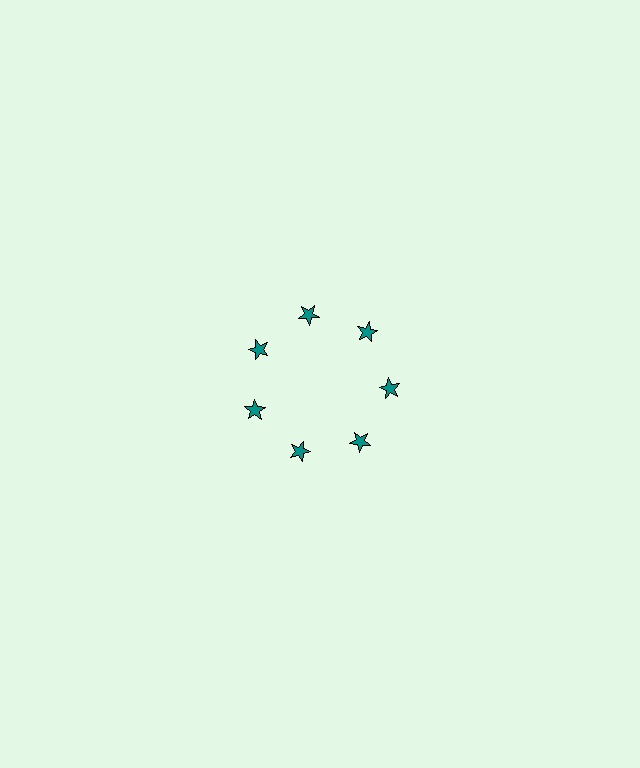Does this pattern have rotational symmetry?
Yes, this pattern has 7-fold rotational symmetry. It looks the same after rotating 51 degrees around the center.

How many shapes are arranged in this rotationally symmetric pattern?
There are 7 shapes, arranged in 7 groups of 1.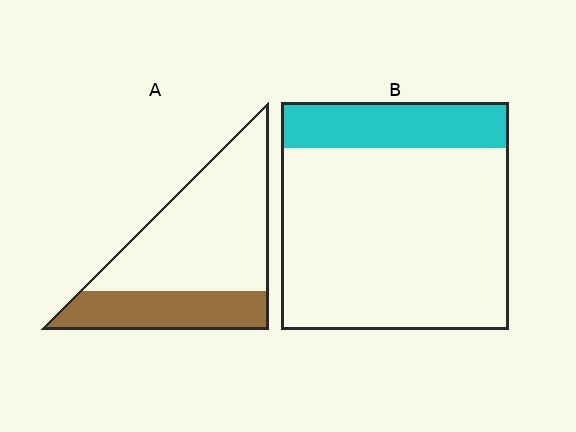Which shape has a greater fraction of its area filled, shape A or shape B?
Shape A.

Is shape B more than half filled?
No.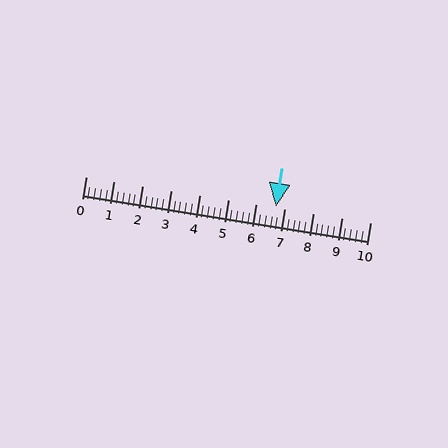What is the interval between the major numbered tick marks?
The major tick marks are spaced 1 units apart.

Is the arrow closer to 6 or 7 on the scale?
The arrow is closer to 7.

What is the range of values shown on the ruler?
The ruler shows values from 0 to 10.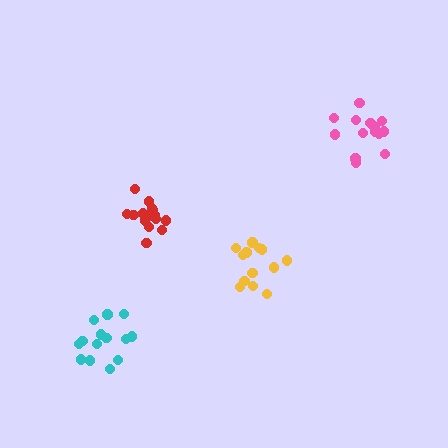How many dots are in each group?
Group 1: 15 dots, Group 2: 15 dots, Group 3: 13 dots, Group 4: 14 dots (57 total).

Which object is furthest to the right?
The pink cluster is rightmost.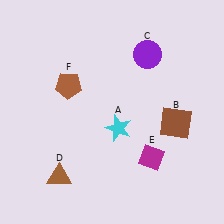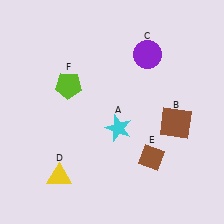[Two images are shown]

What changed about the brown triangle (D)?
In Image 1, D is brown. In Image 2, it changed to yellow.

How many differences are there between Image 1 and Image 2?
There are 3 differences between the two images.